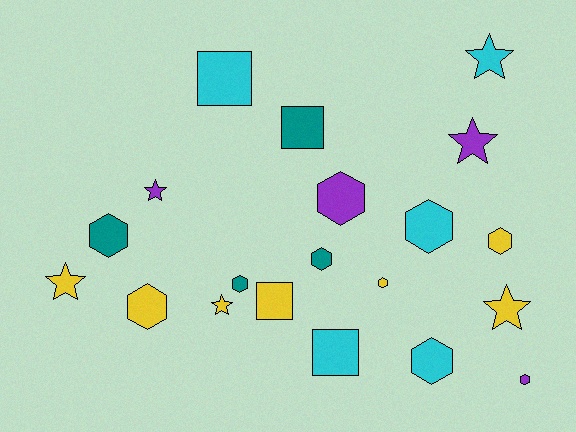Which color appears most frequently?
Yellow, with 7 objects.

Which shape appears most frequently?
Hexagon, with 10 objects.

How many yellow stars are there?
There are 3 yellow stars.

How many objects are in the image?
There are 20 objects.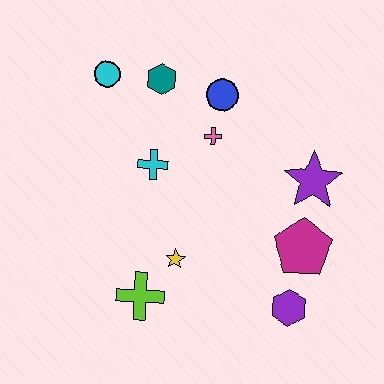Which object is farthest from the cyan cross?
The purple hexagon is farthest from the cyan cross.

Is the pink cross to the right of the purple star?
No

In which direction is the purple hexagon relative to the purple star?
The purple hexagon is below the purple star.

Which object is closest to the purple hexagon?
The magenta pentagon is closest to the purple hexagon.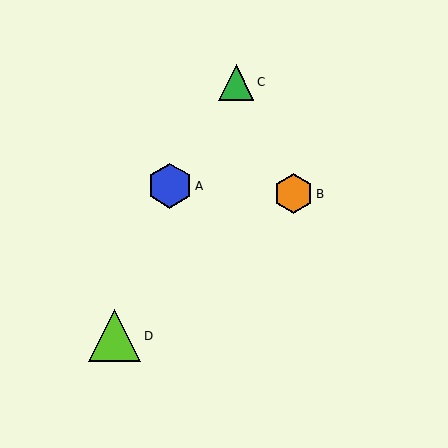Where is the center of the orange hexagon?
The center of the orange hexagon is at (293, 194).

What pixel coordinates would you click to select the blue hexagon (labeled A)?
Click at (170, 186) to select the blue hexagon A.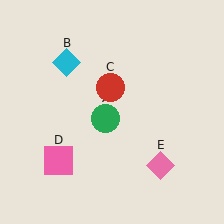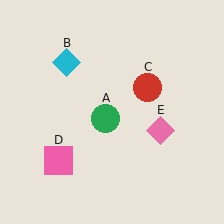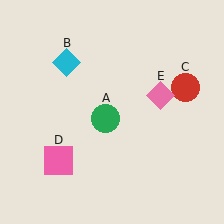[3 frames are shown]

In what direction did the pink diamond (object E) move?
The pink diamond (object E) moved up.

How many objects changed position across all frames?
2 objects changed position: red circle (object C), pink diamond (object E).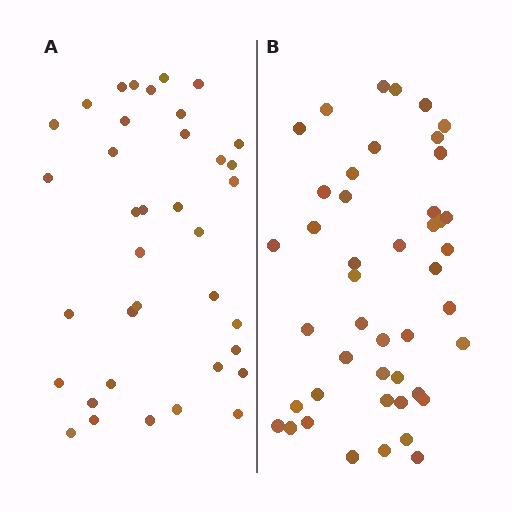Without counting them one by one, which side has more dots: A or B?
Region B (the right region) has more dots.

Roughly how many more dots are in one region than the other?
Region B has roughly 8 or so more dots than region A.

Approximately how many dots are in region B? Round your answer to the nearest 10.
About 40 dots. (The exact count is 45, which rounds to 40.)